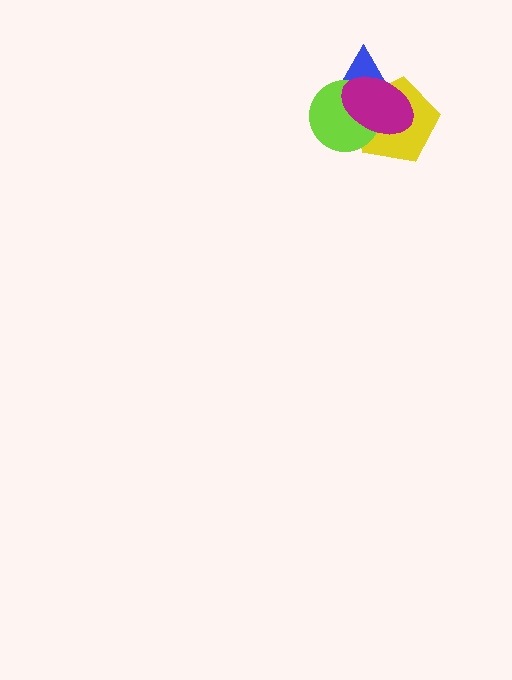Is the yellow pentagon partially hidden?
Yes, it is partially covered by another shape.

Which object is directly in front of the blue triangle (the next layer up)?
The yellow pentagon is directly in front of the blue triangle.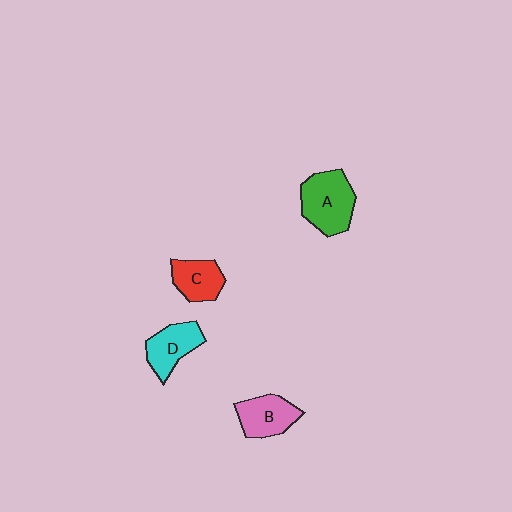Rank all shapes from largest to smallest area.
From largest to smallest: A (green), B (pink), D (cyan), C (red).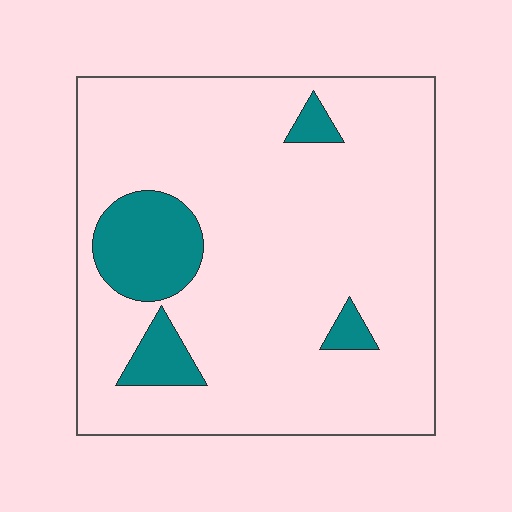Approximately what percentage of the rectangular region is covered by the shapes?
Approximately 15%.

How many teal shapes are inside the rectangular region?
4.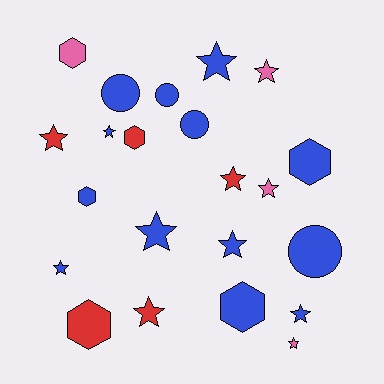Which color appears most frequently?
Blue, with 13 objects.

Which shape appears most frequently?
Star, with 12 objects.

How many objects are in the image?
There are 22 objects.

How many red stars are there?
There are 3 red stars.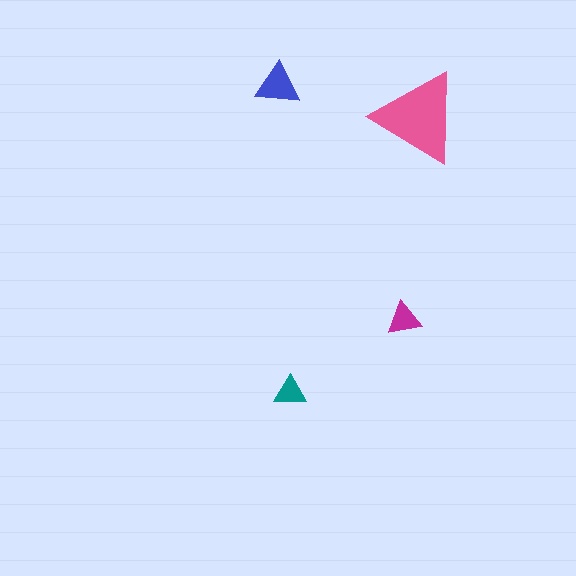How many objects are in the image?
There are 4 objects in the image.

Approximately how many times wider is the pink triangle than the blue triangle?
About 2 times wider.